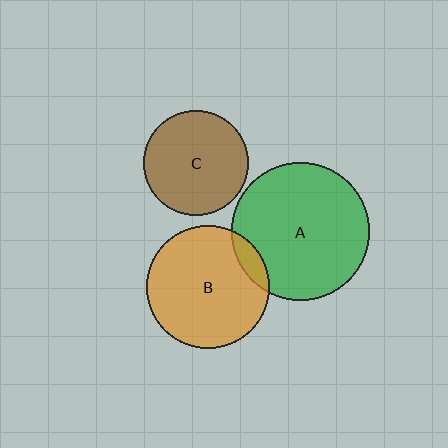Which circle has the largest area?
Circle A (green).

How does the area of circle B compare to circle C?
Approximately 1.4 times.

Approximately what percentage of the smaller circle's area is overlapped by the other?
Approximately 10%.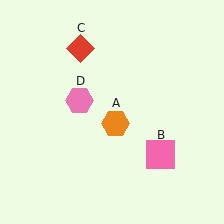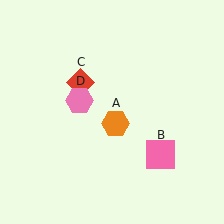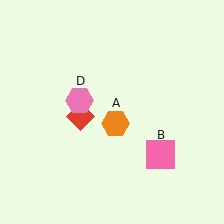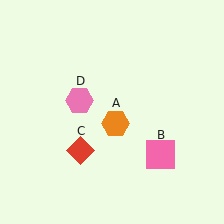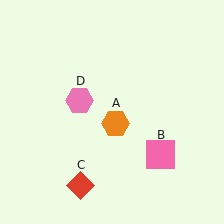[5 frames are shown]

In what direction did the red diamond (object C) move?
The red diamond (object C) moved down.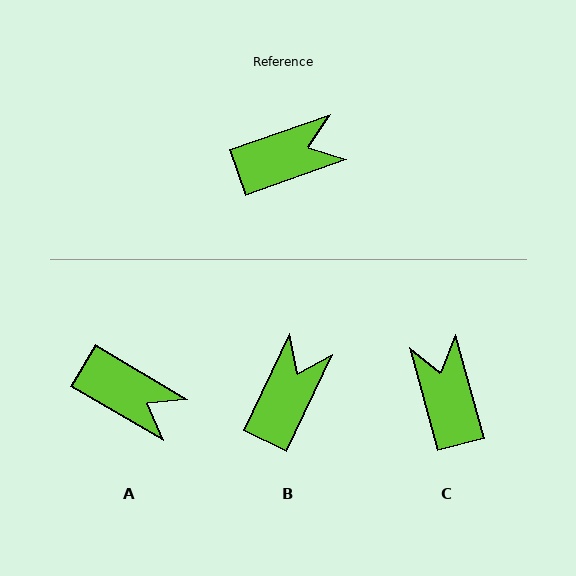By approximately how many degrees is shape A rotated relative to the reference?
Approximately 50 degrees clockwise.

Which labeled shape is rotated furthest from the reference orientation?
C, about 86 degrees away.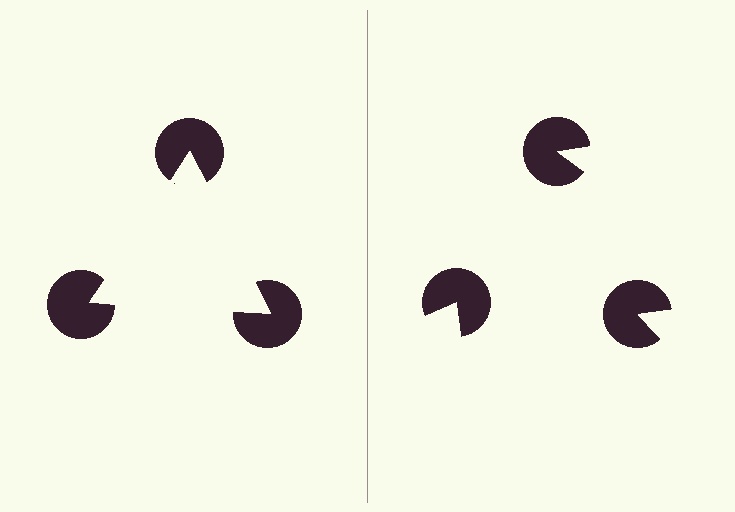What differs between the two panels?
The pac-man discs are positioned identically on both sides; only the wedge orientations differ. On the left they align to a triangle; on the right they are misaligned.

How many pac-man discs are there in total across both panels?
6 — 3 on each side.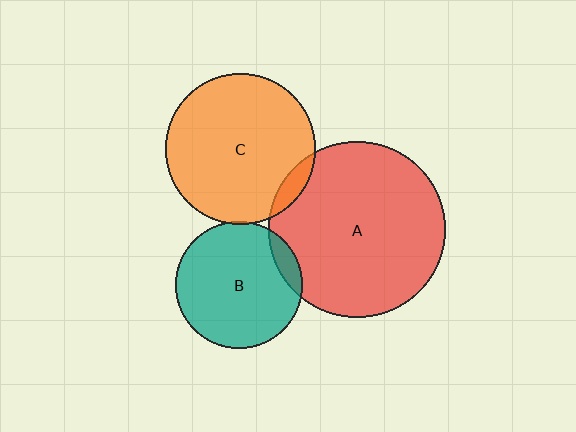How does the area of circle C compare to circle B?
Approximately 1.4 times.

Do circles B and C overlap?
Yes.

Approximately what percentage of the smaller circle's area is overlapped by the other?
Approximately 5%.